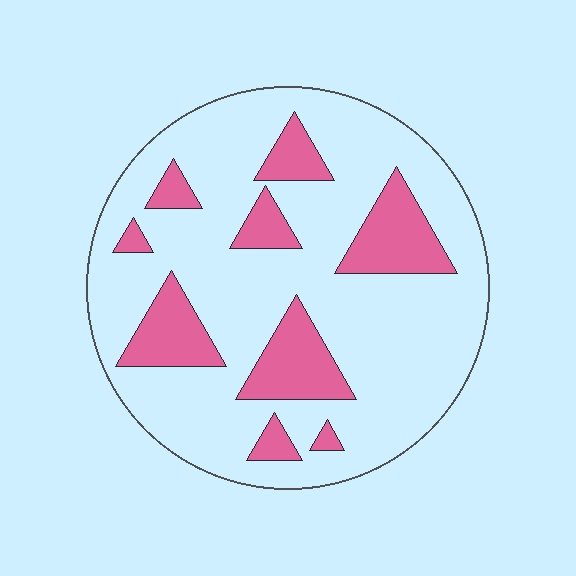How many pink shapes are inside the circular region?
9.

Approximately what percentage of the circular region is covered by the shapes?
Approximately 20%.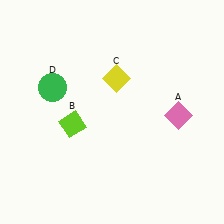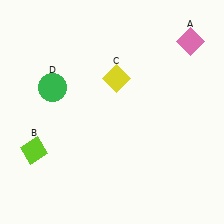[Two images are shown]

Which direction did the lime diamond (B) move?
The lime diamond (B) moved left.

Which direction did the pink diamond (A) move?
The pink diamond (A) moved up.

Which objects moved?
The objects that moved are: the pink diamond (A), the lime diamond (B).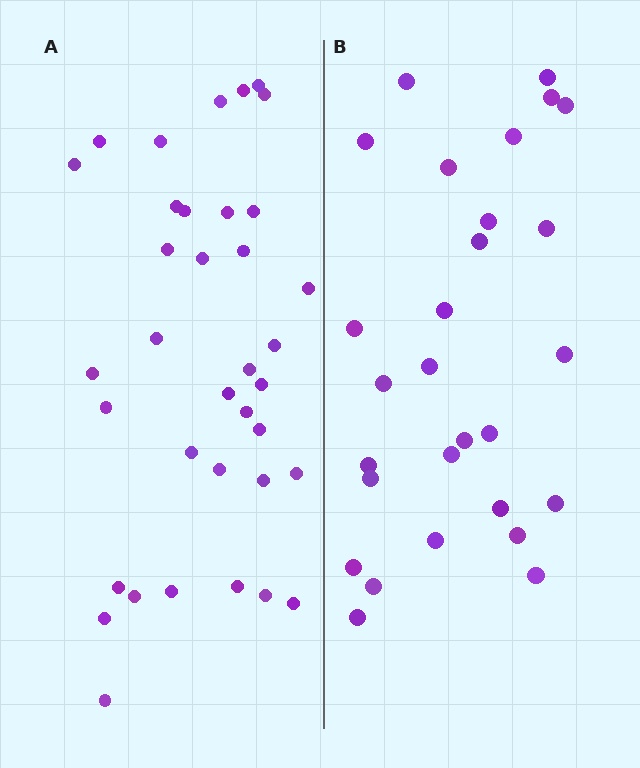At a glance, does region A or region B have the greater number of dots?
Region A (the left region) has more dots.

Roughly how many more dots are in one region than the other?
Region A has roughly 8 or so more dots than region B.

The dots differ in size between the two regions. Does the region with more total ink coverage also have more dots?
No. Region B has more total ink coverage because its dots are larger, but region A actually contains more individual dots. Total area can be misleading — the number of items is what matters here.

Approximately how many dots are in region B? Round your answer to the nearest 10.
About 30 dots. (The exact count is 28, which rounds to 30.)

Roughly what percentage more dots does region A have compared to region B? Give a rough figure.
About 30% more.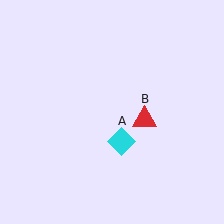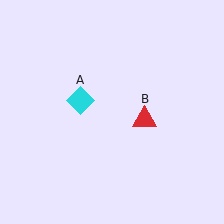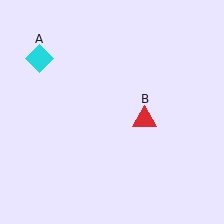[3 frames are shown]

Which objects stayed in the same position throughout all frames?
Red triangle (object B) remained stationary.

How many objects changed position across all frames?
1 object changed position: cyan diamond (object A).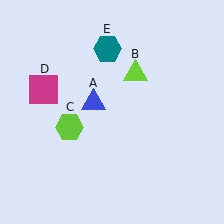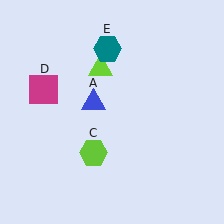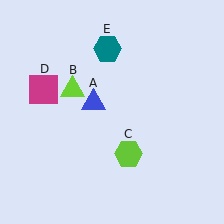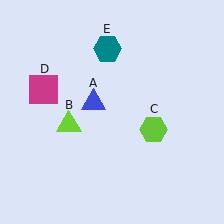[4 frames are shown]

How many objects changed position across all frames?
2 objects changed position: lime triangle (object B), lime hexagon (object C).